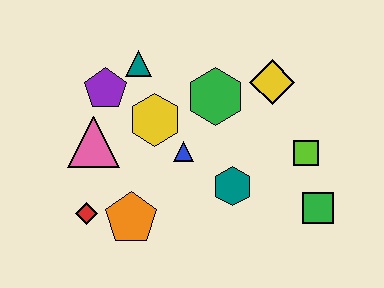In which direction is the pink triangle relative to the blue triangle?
The pink triangle is to the left of the blue triangle.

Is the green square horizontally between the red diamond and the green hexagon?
No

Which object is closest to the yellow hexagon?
The blue triangle is closest to the yellow hexagon.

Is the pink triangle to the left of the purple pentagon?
Yes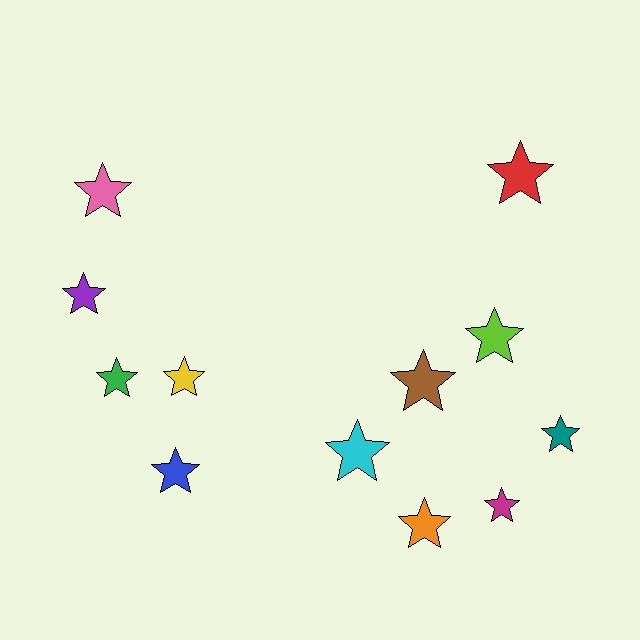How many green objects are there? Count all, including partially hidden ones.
There is 1 green object.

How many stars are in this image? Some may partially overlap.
There are 12 stars.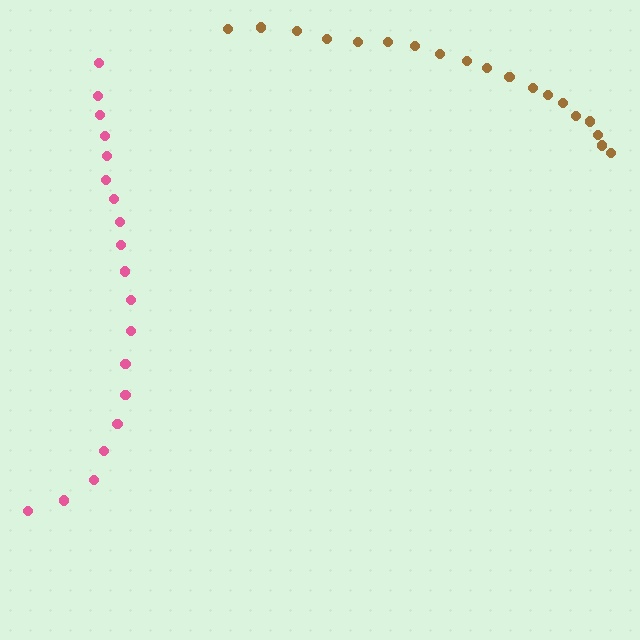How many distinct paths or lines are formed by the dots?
There are 2 distinct paths.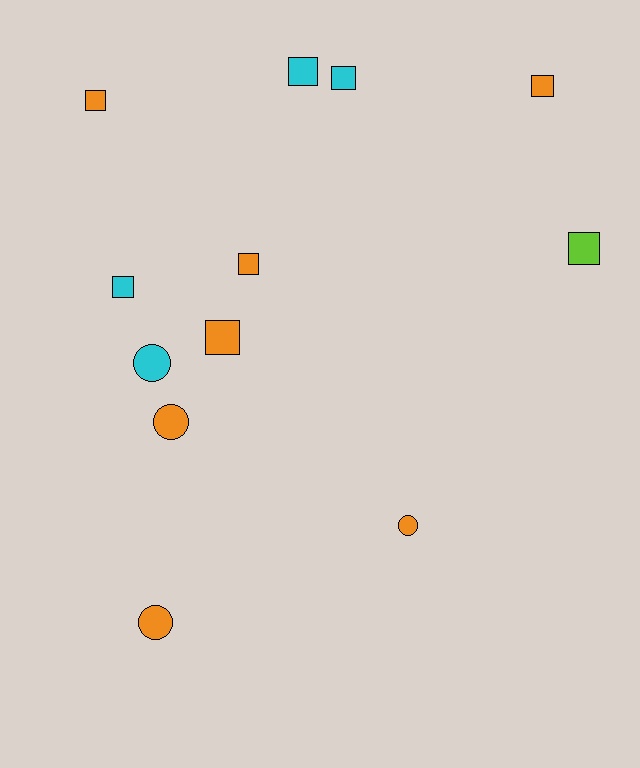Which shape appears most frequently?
Square, with 8 objects.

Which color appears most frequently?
Orange, with 7 objects.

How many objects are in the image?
There are 12 objects.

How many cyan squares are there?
There are 3 cyan squares.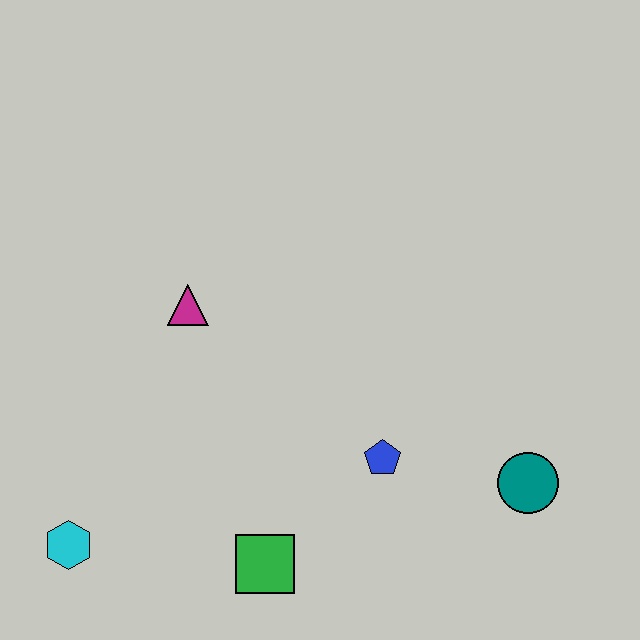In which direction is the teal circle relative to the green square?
The teal circle is to the right of the green square.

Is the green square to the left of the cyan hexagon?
No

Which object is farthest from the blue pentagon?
The cyan hexagon is farthest from the blue pentagon.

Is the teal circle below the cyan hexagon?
No